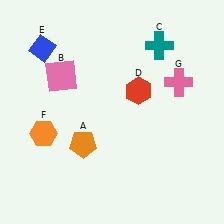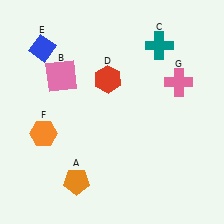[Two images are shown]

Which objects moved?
The objects that moved are: the orange pentagon (A), the red hexagon (D).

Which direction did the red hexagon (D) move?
The red hexagon (D) moved left.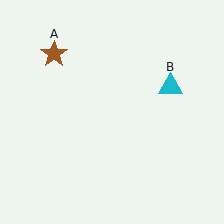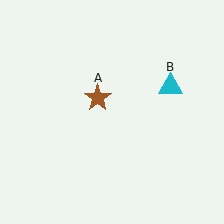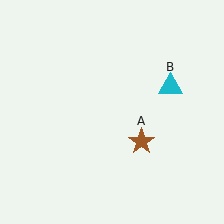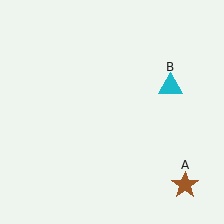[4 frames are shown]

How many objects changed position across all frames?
1 object changed position: brown star (object A).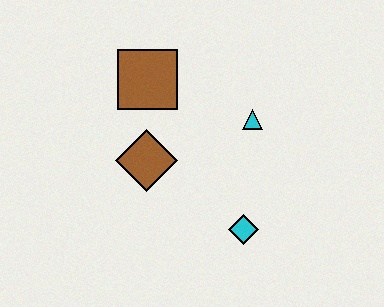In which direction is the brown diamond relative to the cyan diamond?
The brown diamond is to the left of the cyan diamond.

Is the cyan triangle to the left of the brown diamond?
No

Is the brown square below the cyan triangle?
No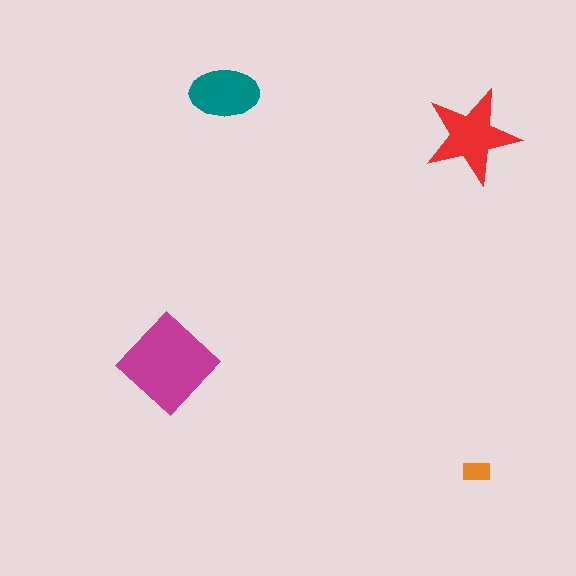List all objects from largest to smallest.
The magenta diamond, the red star, the teal ellipse, the orange rectangle.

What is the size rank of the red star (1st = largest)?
2nd.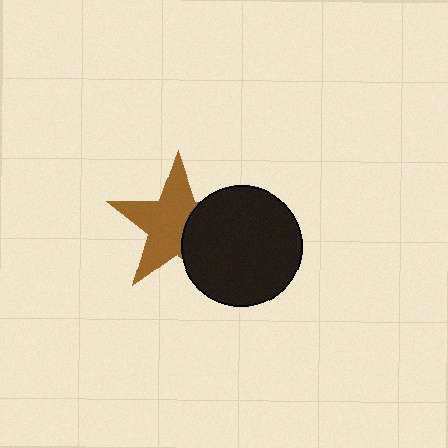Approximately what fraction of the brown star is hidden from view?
Roughly 36% of the brown star is hidden behind the black circle.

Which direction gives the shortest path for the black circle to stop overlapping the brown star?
Moving right gives the shortest separation.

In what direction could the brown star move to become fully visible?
The brown star could move left. That would shift it out from behind the black circle entirely.